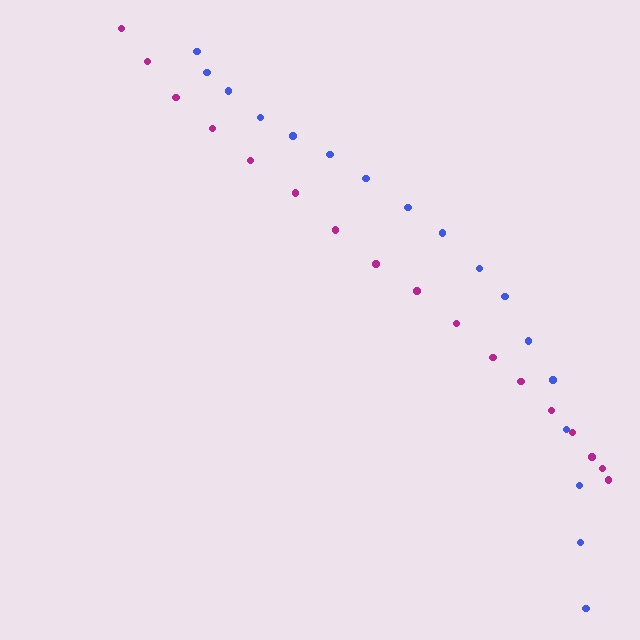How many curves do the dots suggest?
There are 2 distinct paths.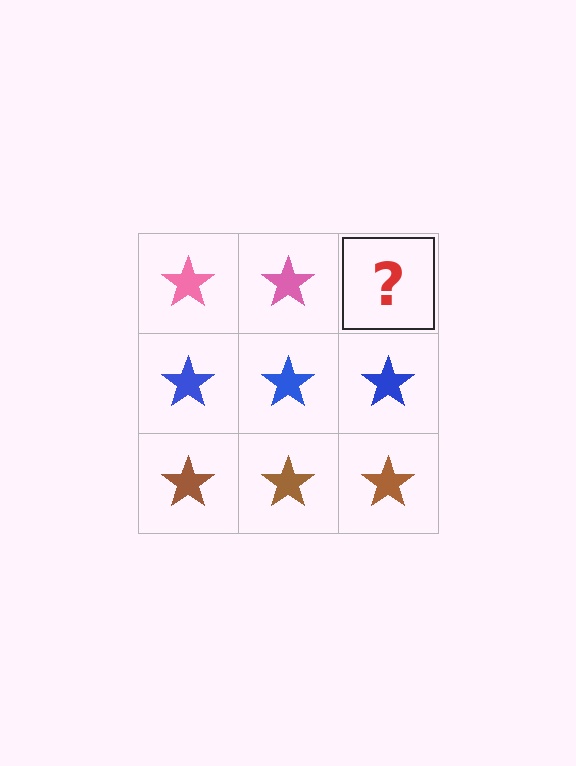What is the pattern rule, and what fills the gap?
The rule is that each row has a consistent color. The gap should be filled with a pink star.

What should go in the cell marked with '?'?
The missing cell should contain a pink star.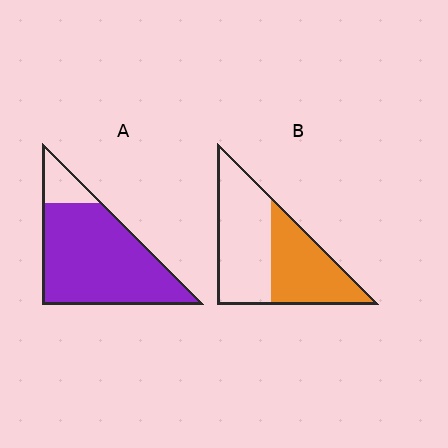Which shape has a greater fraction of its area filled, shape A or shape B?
Shape A.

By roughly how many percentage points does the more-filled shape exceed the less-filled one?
By roughly 40 percentage points (A over B).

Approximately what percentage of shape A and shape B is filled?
A is approximately 85% and B is approximately 45%.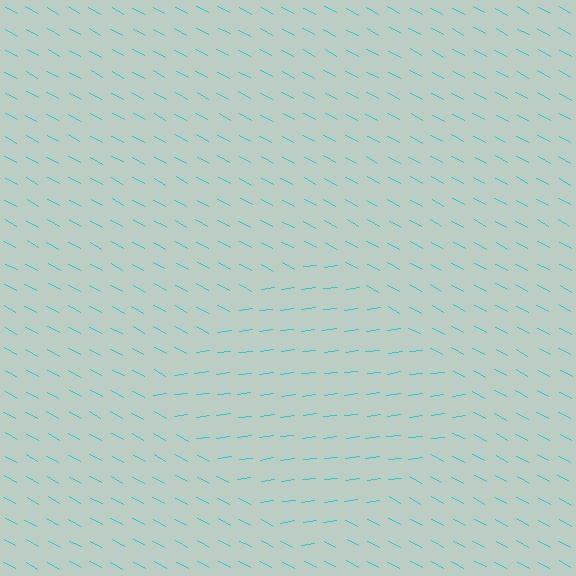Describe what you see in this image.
The image is filled with small cyan line segments. A diamond region in the image has lines oriented differently from the surrounding lines, creating a visible texture boundary.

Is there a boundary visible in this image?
Yes, there is a texture boundary formed by a change in line orientation.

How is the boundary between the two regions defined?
The boundary is defined purely by a change in line orientation (approximately 35 degrees difference). All lines are the same color and thickness.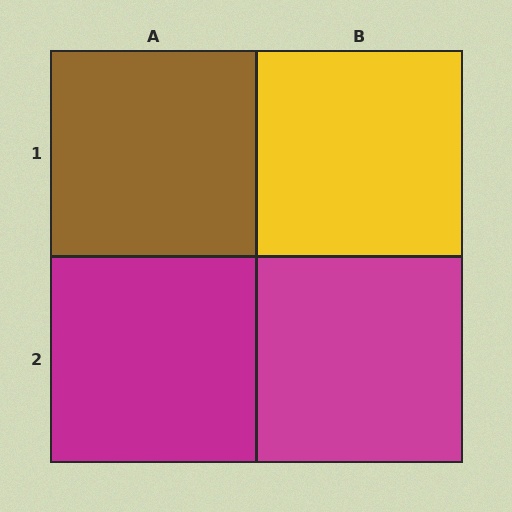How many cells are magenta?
2 cells are magenta.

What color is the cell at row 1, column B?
Yellow.